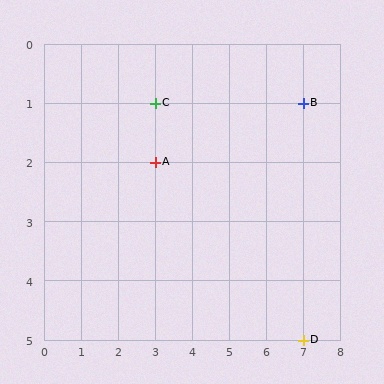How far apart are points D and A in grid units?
Points D and A are 4 columns and 3 rows apart (about 5.0 grid units diagonally).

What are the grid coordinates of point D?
Point D is at grid coordinates (7, 5).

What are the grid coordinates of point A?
Point A is at grid coordinates (3, 2).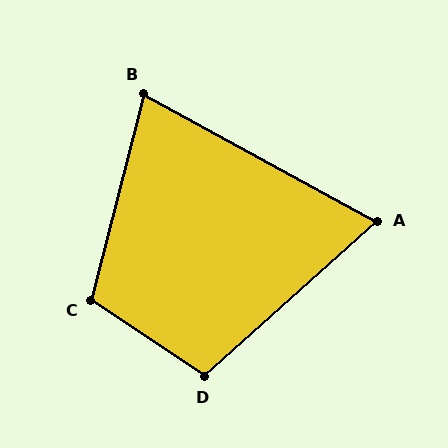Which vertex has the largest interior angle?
C, at approximately 109 degrees.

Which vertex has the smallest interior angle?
A, at approximately 71 degrees.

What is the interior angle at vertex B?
Approximately 76 degrees (acute).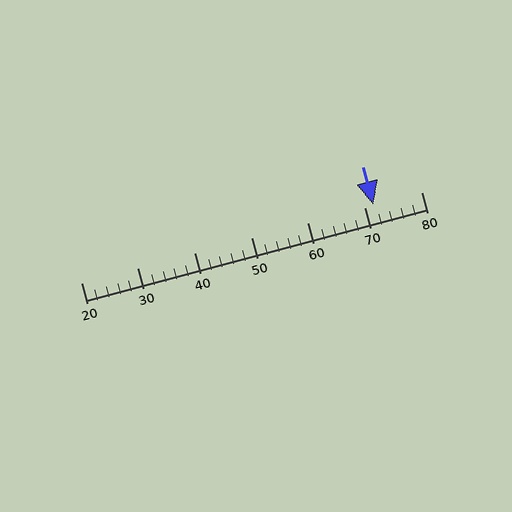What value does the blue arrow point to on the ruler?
The blue arrow points to approximately 72.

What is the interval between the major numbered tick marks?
The major tick marks are spaced 10 units apart.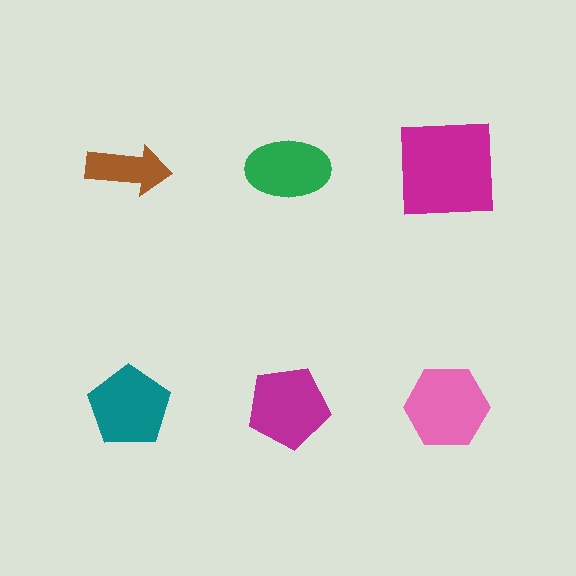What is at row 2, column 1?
A teal pentagon.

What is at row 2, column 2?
A magenta pentagon.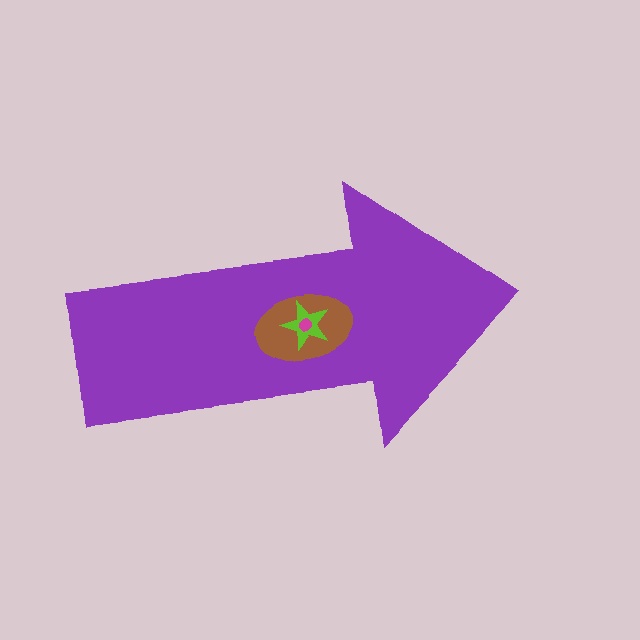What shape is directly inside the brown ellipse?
The lime star.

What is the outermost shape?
The purple arrow.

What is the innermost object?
The magenta circle.